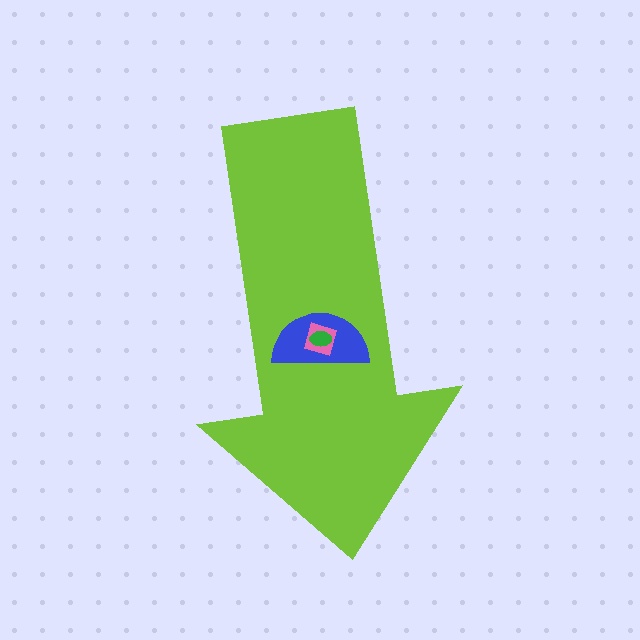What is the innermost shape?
The green ellipse.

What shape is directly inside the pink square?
The green ellipse.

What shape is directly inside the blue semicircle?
The pink square.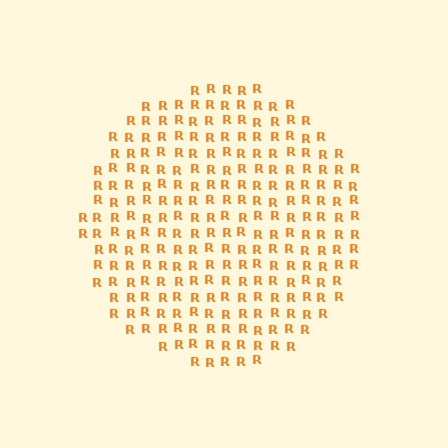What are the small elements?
The small elements are letter R's.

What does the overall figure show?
The overall figure shows a circle.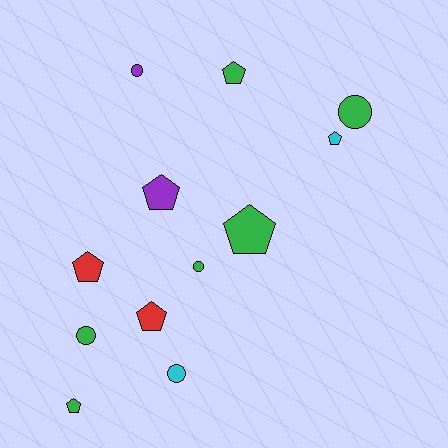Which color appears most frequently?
Green, with 6 objects.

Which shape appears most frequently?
Pentagon, with 7 objects.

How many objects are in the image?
There are 12 objects.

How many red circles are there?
There are no red circles.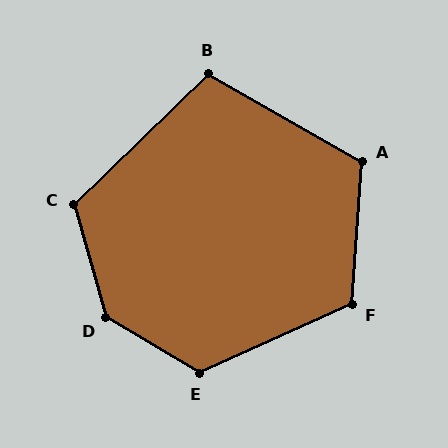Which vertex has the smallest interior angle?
B, at approximately 106 degrees.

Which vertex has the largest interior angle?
D, at approximately 136 degrees.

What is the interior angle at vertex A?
Approximately 116 degrees (obtuse).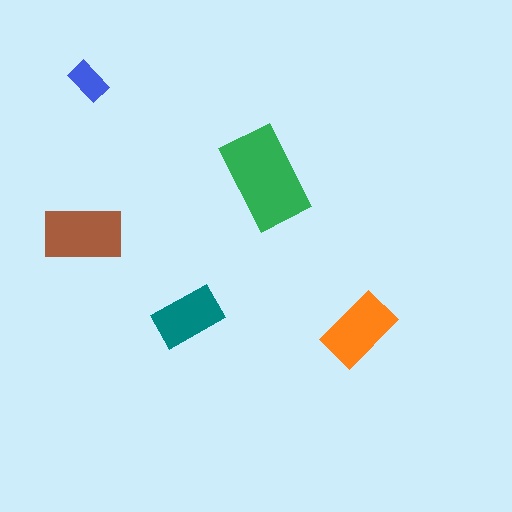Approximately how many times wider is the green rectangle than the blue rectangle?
About 2.5 times wider.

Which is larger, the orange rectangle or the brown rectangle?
The brown one.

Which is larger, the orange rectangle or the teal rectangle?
The orange one.